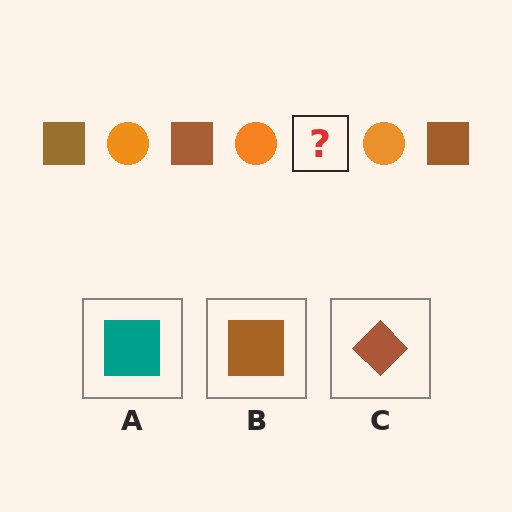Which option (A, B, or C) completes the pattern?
B.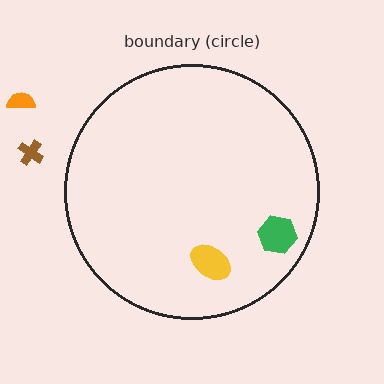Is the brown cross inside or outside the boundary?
Outside.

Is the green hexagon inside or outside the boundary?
Inside.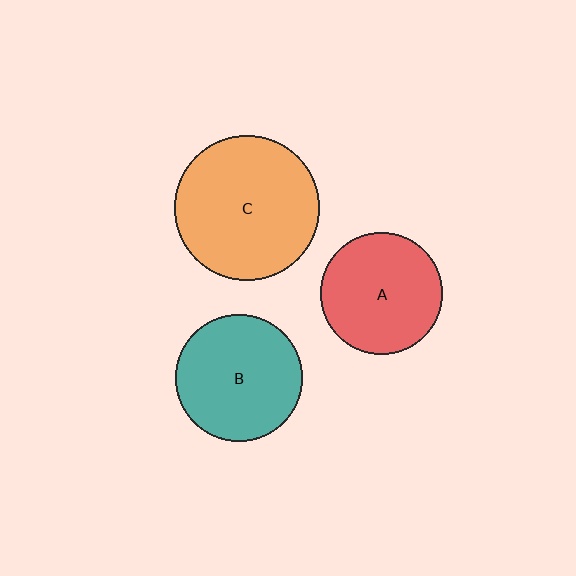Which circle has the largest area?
Circle C (orange).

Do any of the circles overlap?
No, none of the circles overlap.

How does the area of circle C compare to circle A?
Approximately 1.4 times.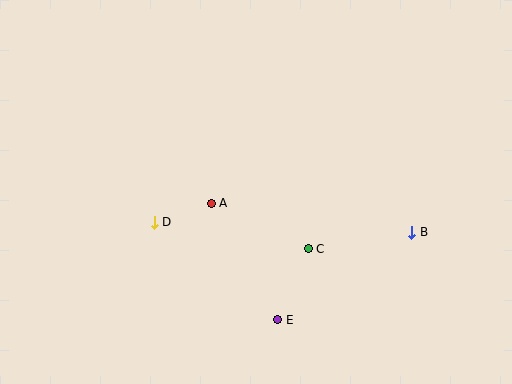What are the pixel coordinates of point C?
Point C is at (308, 249).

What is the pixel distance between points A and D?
The distance between A and D is 60 pixels.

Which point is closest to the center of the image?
Point A at (211, 203) is closest to the center.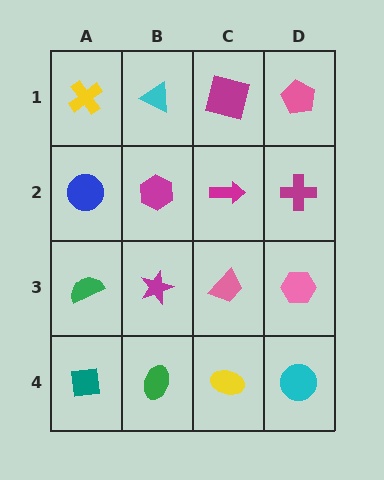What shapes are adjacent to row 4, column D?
A pink hexagon (row 3, column D), a yellow ellipse (row 4, column C).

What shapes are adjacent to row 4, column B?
A magenta star (row 3, column B), a teal square (row 4, column A), a yellow ellipse (row 4, column C).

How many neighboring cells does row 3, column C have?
4.